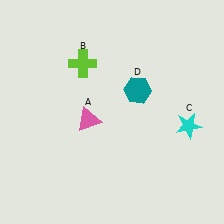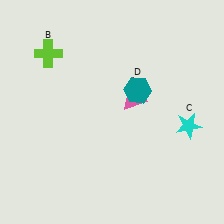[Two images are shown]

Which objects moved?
The objects that moved are: the pink triangle (A), the lime cross (B).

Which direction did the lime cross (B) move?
The lime cross (B) moved left.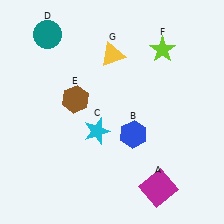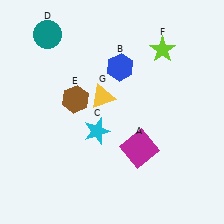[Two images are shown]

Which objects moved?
The objects that moved are: the magenta square (A), the blue hexagon (B), the yellow triangle (G).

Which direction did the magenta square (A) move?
The magenta square (A) moved up.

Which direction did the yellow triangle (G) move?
The yellow triangle (G) moved down.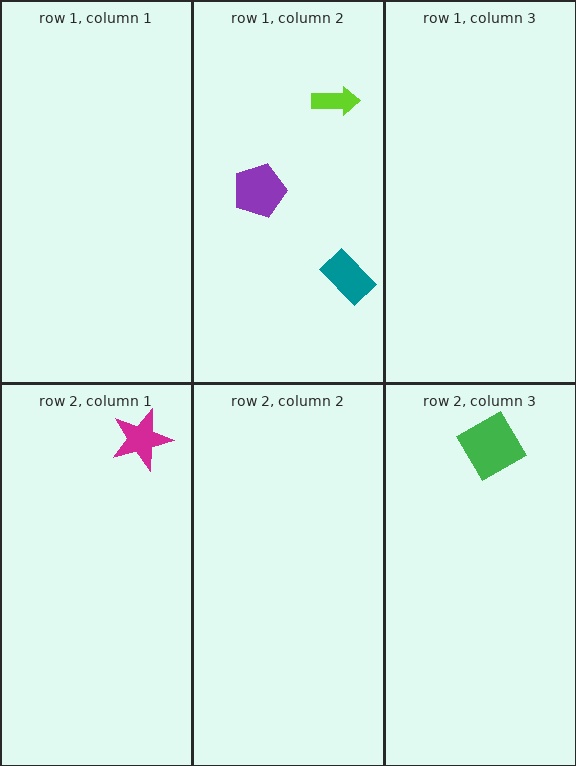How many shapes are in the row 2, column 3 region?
1.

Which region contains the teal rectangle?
The row 1, column 2 region.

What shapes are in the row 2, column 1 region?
The magenta star.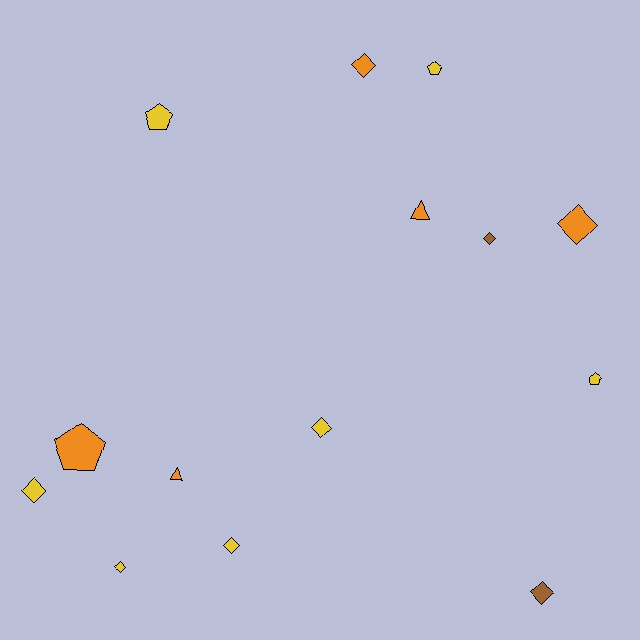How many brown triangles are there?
There are no brown triangles.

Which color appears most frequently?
Yellow, with 7 objects.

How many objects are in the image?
There are 14 objects.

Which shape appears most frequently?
Diamond, with 8 objects.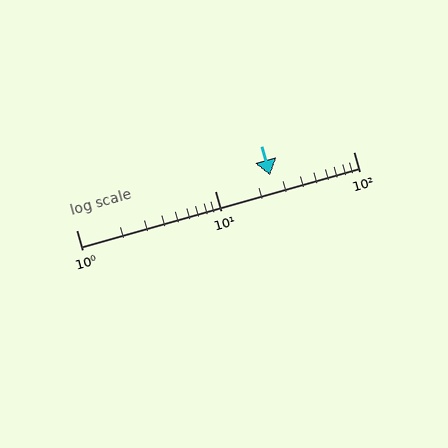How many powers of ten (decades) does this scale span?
The scale spans 2 decades, from 1 to 100.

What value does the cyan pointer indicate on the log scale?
The pointer indicates approximately 25.